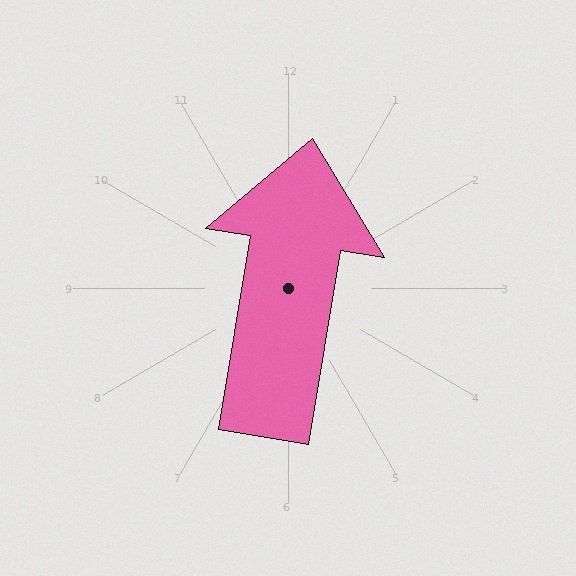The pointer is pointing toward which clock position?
Roughly 12 o'clock.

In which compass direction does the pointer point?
North.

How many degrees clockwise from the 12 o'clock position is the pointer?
Approximately 9 degrees.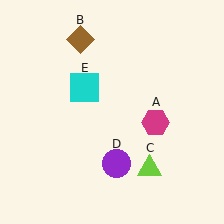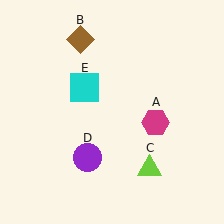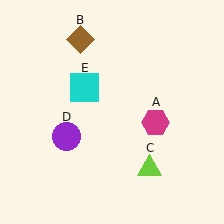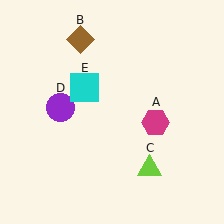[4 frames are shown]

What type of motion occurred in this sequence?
The purple circle (object D) rotated clockwise around the center of the scene.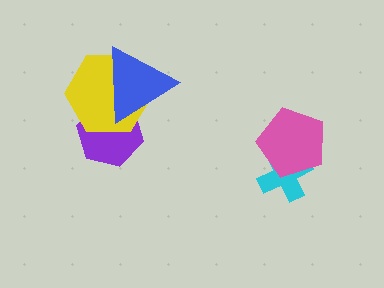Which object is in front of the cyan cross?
The pink pentagon is in front of the cyan cross.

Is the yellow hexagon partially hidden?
Yes, it is partially covered by another shape.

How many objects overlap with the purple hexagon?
2 objects overlap with the purple hexagon.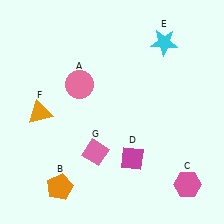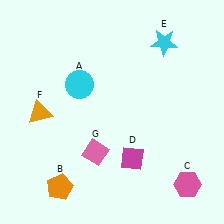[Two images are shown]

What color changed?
The circle (A) changed from pink in Image 1 to cyan in Image 2.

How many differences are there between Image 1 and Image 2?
There is 1 difference between the two images.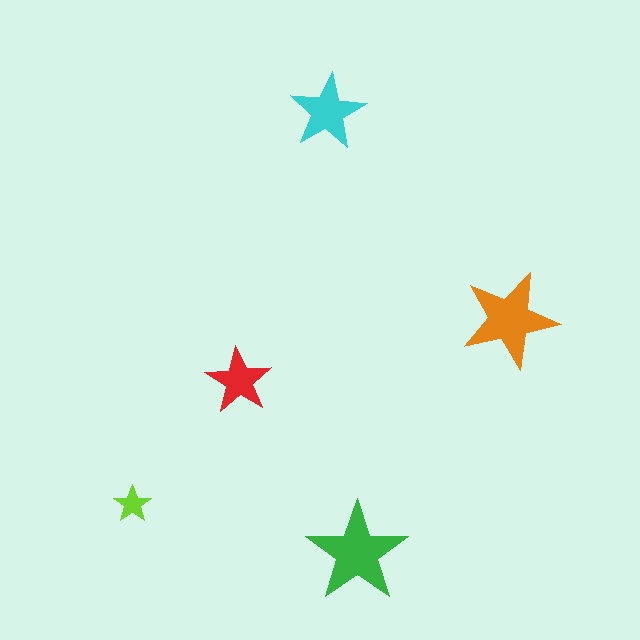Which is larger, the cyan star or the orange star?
The orange one.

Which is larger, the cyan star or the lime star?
The cyan one.